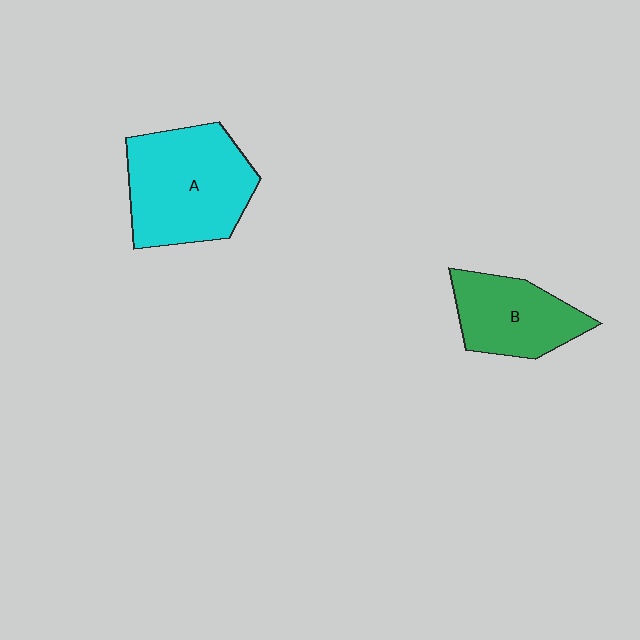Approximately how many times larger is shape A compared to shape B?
Approximately 1.5 times.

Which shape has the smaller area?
Shape B (green).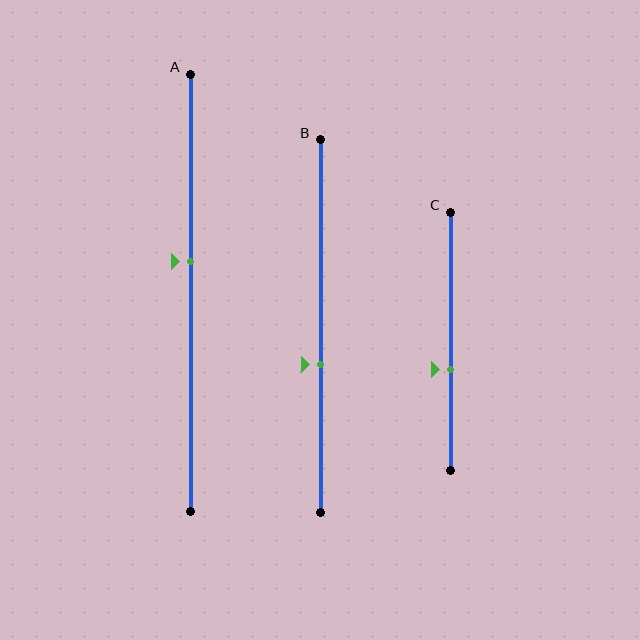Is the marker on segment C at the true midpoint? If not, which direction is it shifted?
No, the marker on segment C is shifted downward by about 11% of the segment length.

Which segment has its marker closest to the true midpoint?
Segment A has its marker closest to the true midpoint.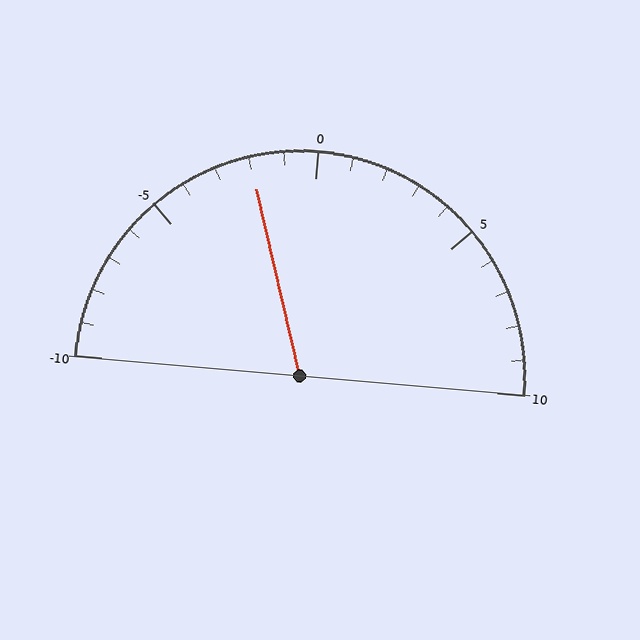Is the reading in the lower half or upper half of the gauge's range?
The reading is in the lower half of the range (-10 to 10).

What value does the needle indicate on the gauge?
The needle indicates approximately -2.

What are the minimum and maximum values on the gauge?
The gauge ranges from -10 to 10.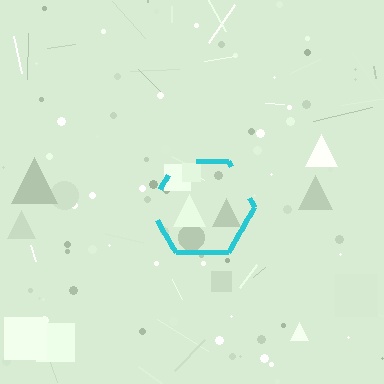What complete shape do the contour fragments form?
The contour fragments form a hexagon.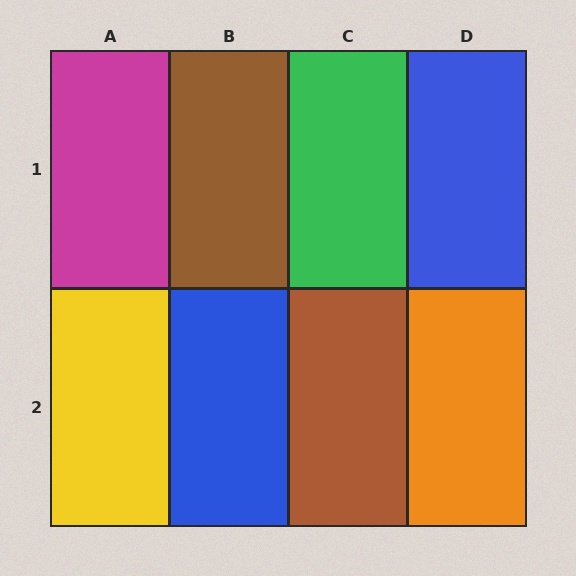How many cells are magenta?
1 cell is magenta.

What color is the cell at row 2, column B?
Blue.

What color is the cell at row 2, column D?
Orange.